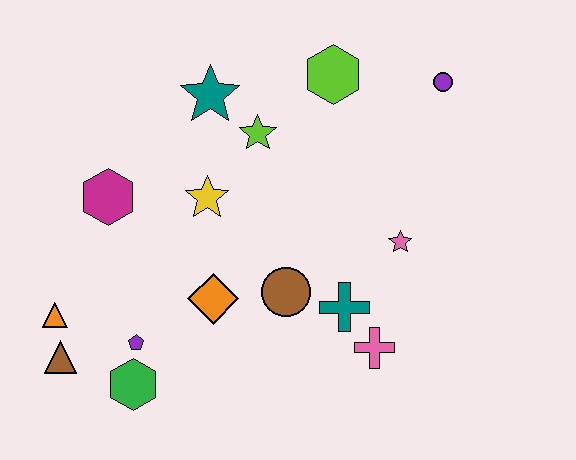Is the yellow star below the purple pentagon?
No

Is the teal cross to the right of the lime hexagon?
Yes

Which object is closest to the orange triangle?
The brown triangle is closest to the orange triangle.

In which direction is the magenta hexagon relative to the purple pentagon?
The magenta hexagon is above the purple pentagon.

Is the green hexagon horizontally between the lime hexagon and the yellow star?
No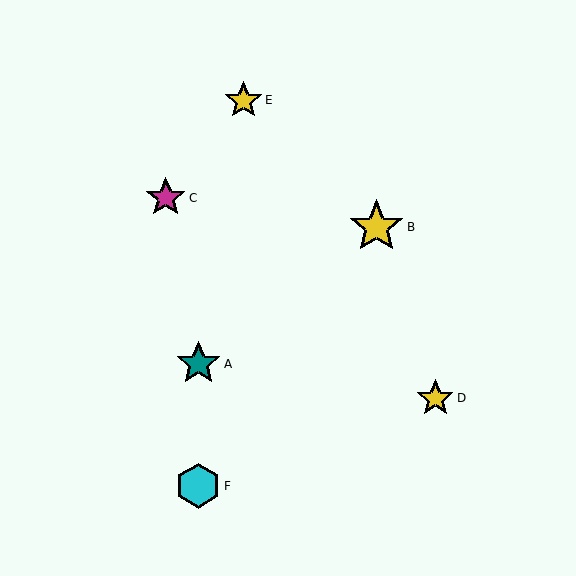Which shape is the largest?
The yellow star (labeled B) is the largest.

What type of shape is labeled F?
Shape F is a cyan hexagon.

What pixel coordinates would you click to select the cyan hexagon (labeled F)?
Click at (198, 486) to select the cyan hexagon F.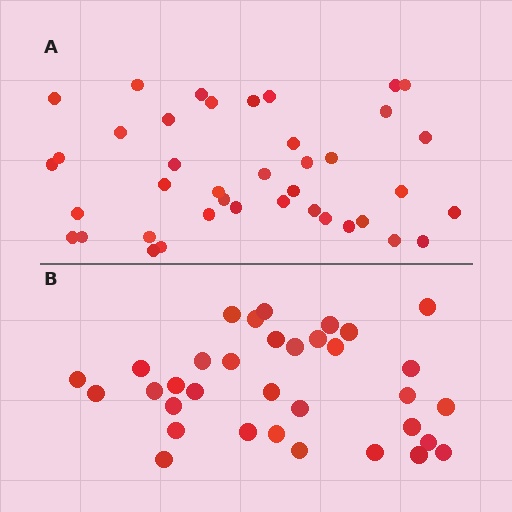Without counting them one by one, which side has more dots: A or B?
Region A (the top region) has more dots.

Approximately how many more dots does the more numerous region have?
Region A has about 6 more dots than region B.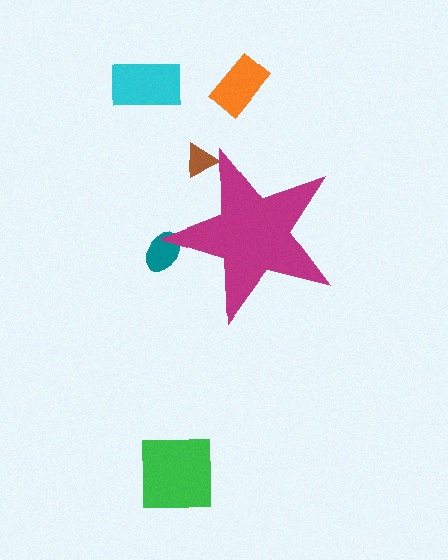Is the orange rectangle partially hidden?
No, the orange rectangle is fully visible.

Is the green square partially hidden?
No, the green square is fully visible.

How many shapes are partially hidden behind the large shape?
2 shapes are partially hidden.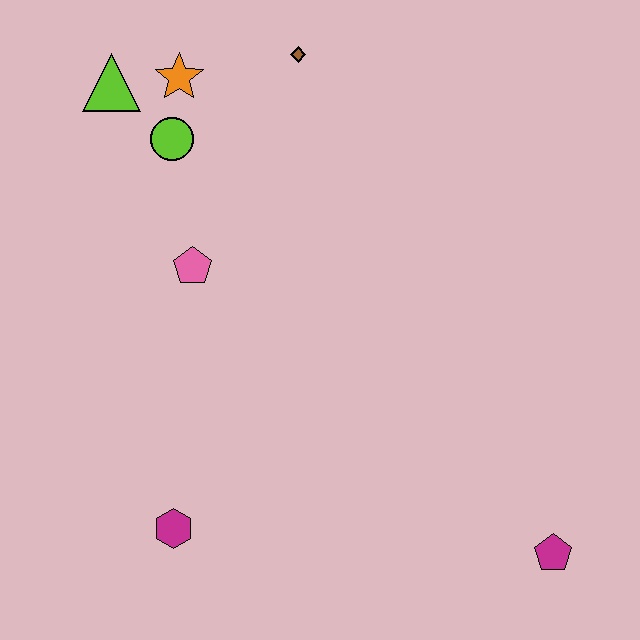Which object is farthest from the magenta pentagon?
The lime triangle is farthest from the magenta pentagon.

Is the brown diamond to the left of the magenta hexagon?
No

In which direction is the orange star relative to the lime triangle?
The orange star is to the right of the lime triangle.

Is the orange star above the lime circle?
Yes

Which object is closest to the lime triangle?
The orange star is closest to the lime triangle.